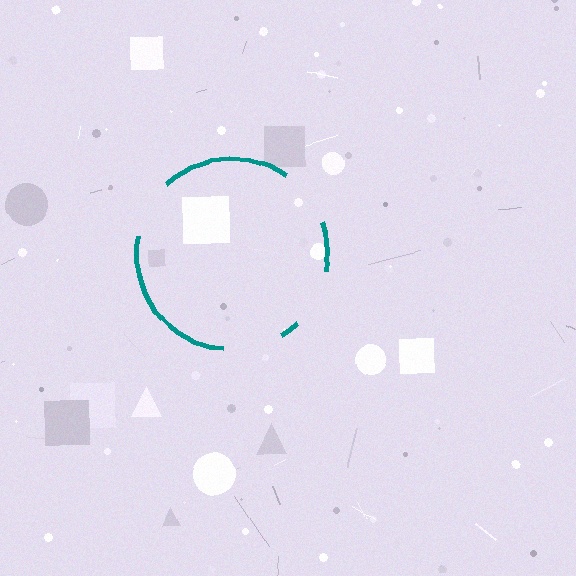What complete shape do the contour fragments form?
The contour fragments form a circle.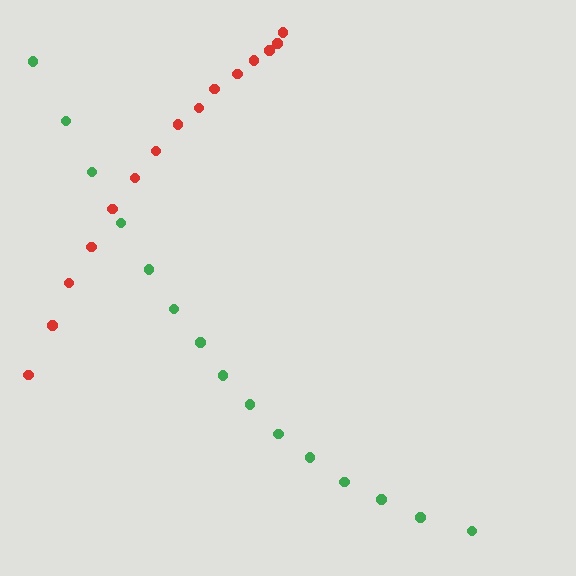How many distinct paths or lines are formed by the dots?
There are 2 distinct paths.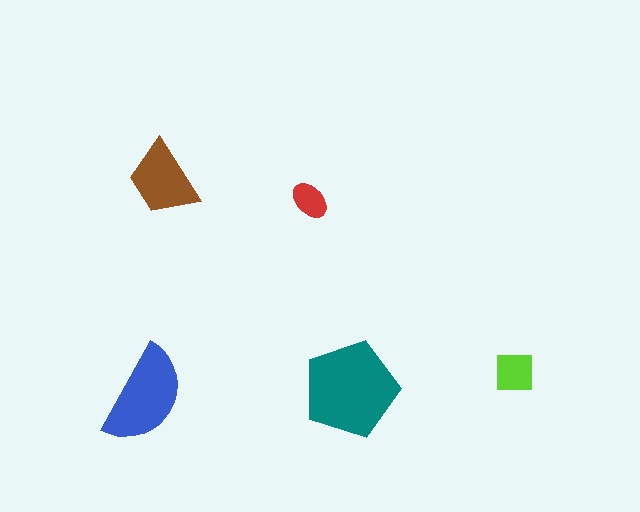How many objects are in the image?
There are 5 objects in the image.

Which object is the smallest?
The red ellipse.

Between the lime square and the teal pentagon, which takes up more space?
The teal pentagon.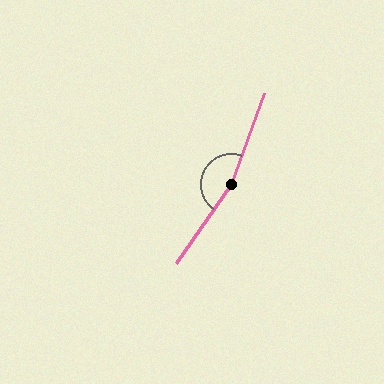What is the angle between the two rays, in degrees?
Approximately 165 degrees.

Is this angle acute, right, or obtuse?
It is obtuse.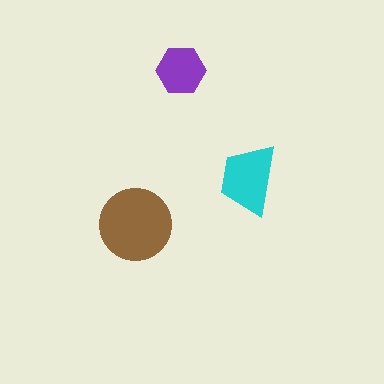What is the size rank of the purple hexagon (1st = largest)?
3rd.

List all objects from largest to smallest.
The brown circle, the cyan trapezoid, the purple hexagon.